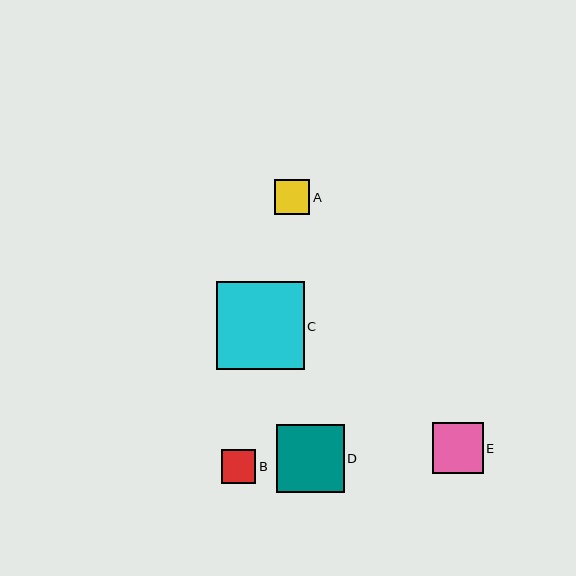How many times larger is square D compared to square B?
Square D is approximately 2.0 times the size of square B.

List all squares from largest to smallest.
From largest to smallest: C, D, E, A, B.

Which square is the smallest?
Square B is the smallest with a size of approximately 34 pixels.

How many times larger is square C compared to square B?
Square C is approximately 2.6 times the size of square B.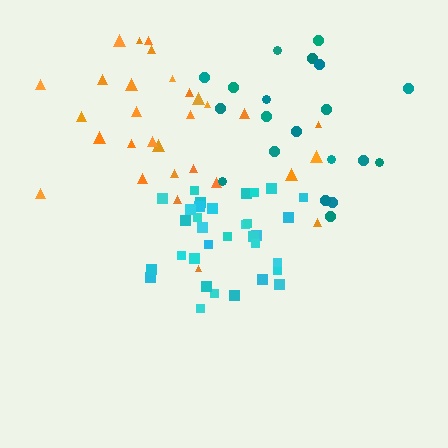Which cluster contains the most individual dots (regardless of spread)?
Cyan (33).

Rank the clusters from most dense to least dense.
cyan, orange, teal.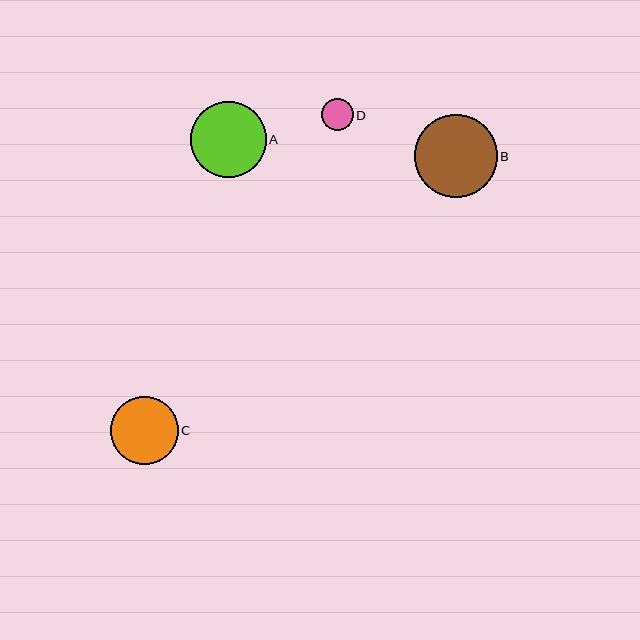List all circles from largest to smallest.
From largest to smallest: B, A, C, D.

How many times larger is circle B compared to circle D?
Circle B is approximately 2.6 times the size of circle D.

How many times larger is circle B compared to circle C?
Circle B is approximately 1.2 times the size of circle C.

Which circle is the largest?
Circle B is the largest with a size of approximately 83 pixels.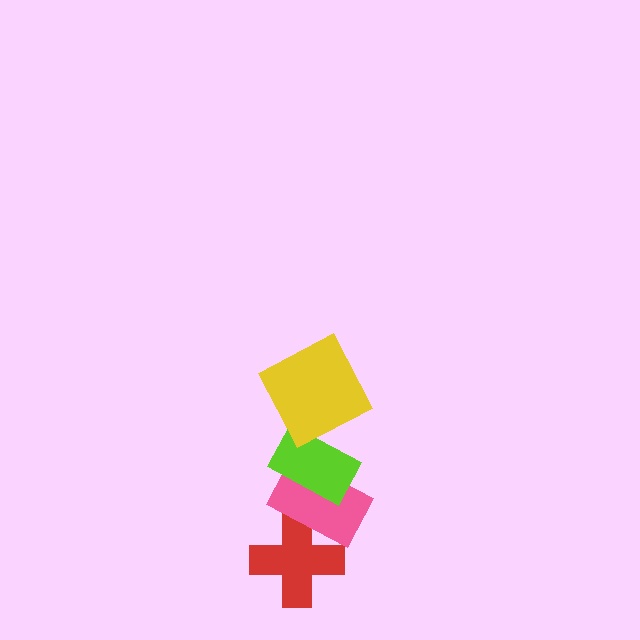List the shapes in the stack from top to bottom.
From top to bottom: the yellow square, the lime rectangle, the pink rectangle, the red cross.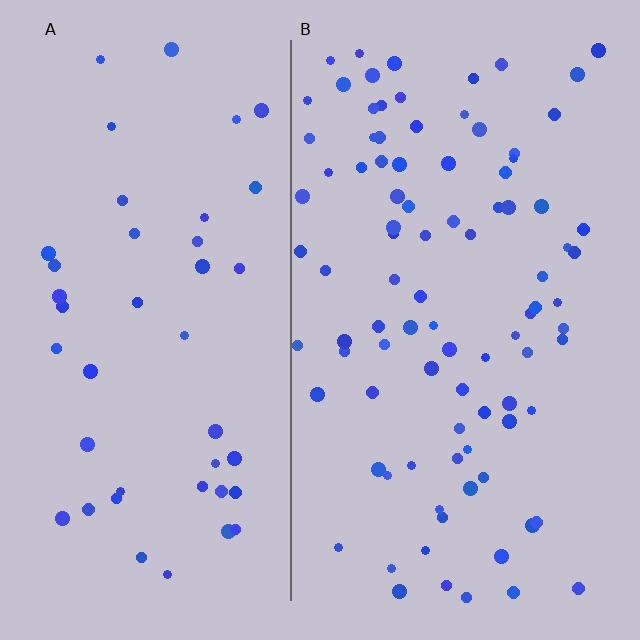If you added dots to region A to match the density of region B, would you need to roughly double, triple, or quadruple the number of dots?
Approximately double.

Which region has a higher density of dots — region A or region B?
B (the right).